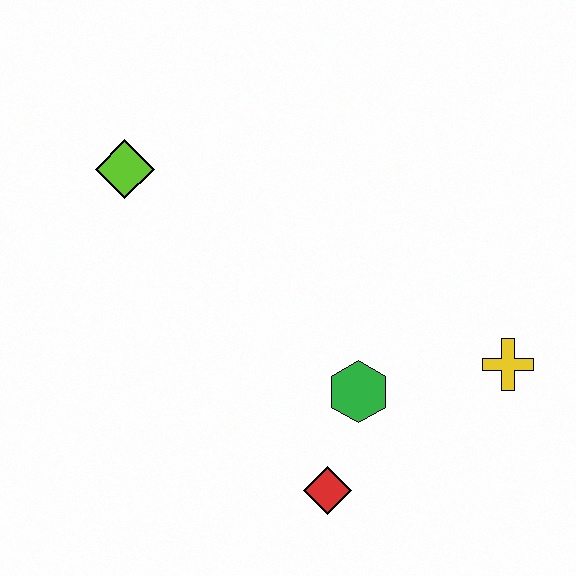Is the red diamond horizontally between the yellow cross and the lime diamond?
Yes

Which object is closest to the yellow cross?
The green hexagon is closest to the yellow cross.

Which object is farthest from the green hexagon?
The lime diamond is farthest from the green hexagon.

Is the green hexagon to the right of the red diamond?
Yes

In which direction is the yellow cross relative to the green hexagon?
The yellow cross is to the right of the green hexagon.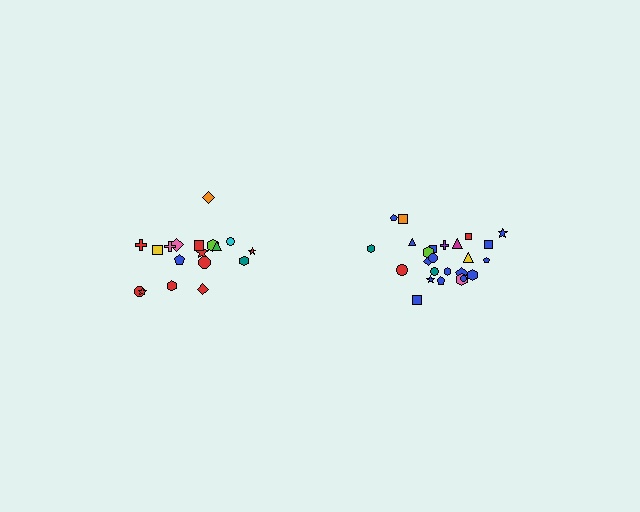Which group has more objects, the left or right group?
The right group.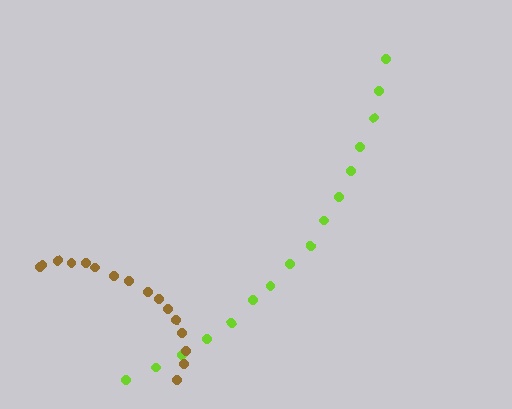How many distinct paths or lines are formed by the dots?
There are 2 distinct paths.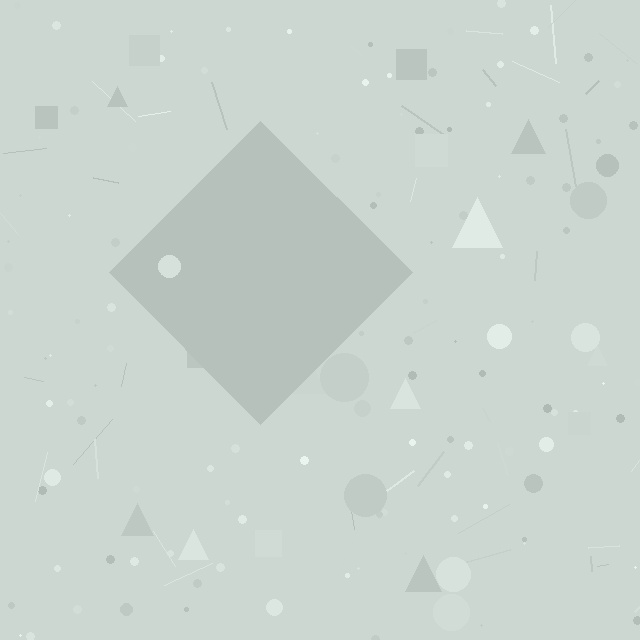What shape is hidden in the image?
A diamond is hidden in the image.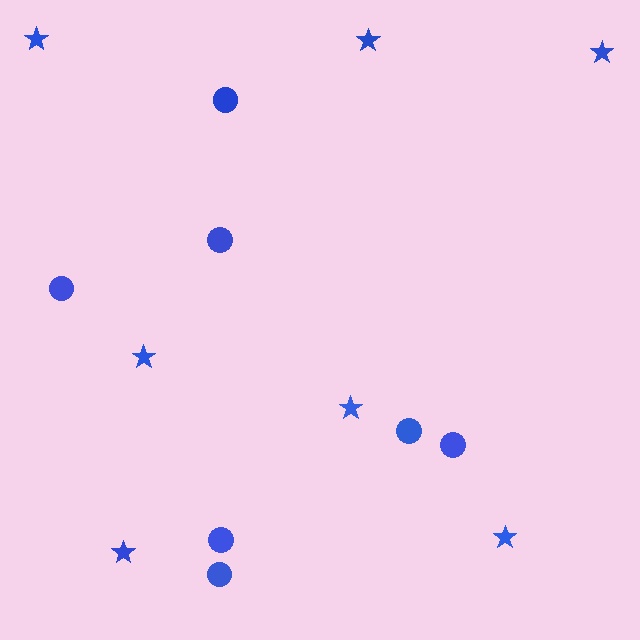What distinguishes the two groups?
There are 2 groups: one group of circles (7) and one group of stars (7).